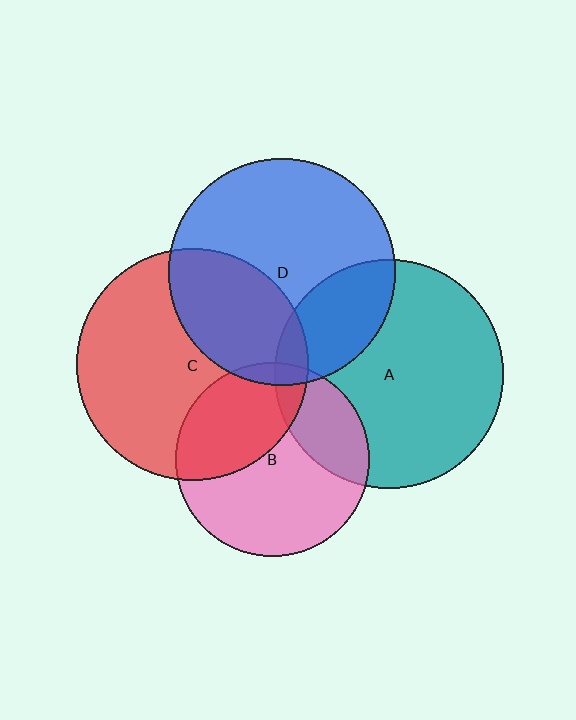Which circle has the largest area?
Circle C (red).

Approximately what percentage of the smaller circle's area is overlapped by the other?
Approximately 35%.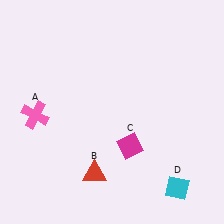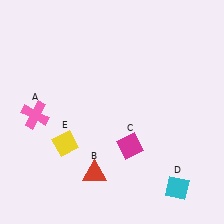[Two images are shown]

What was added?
A yellow diamond (E) was added in Image 2.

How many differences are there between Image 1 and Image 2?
There is 1 difference between the two images.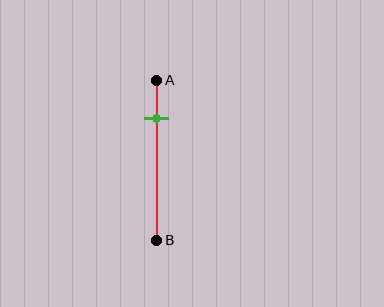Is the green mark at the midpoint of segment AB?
No, the mark is at about 25% from A, not at the 50% midpoint.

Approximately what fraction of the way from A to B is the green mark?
The green mark is approximately 25% of the way from A to B.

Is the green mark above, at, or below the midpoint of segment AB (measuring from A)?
The green mark is above the midpoint of segment AB.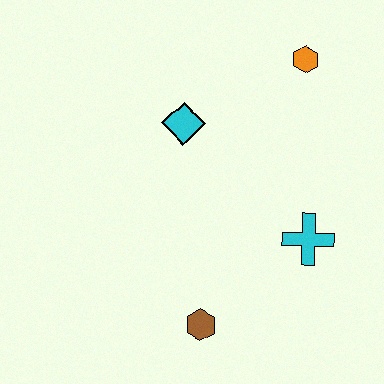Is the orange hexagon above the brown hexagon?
Yes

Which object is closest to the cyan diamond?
The orange hexagon is closest to the cyan diamond.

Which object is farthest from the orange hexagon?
The brown hexagon is farthest from the orange hexagon.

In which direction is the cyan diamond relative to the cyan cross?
The cyan diamond is to the left of the cyan cross.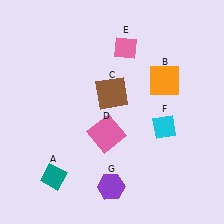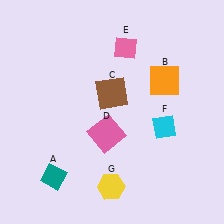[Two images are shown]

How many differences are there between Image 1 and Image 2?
There is 1 difference between the two images.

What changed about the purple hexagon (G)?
In Image 1, G is purple. In Image 2, it changed to yellow.